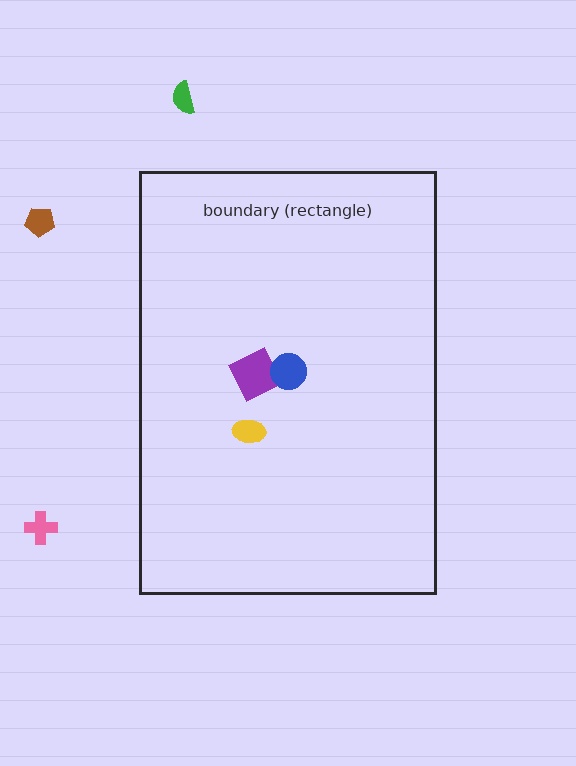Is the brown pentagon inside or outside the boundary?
Outside.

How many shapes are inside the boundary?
3 inside, 3 outside.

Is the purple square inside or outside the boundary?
Inside.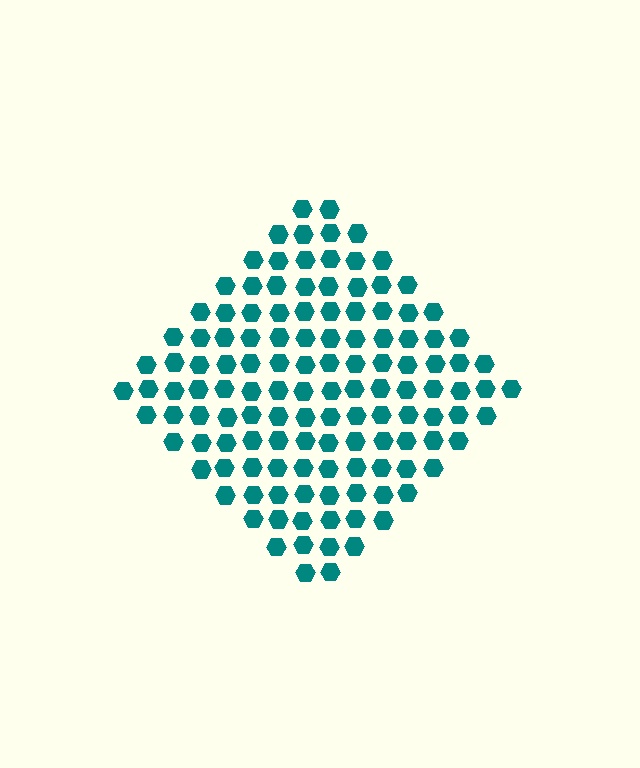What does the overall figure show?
The overall figure shows a diamond.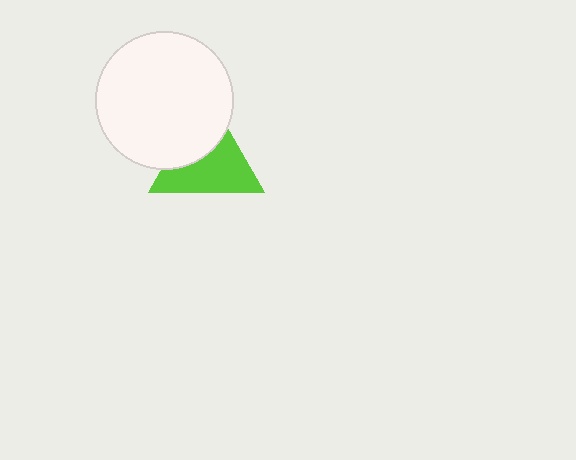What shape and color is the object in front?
The object in front is a white circle.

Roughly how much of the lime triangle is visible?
About half of it is visible (roughly 61%).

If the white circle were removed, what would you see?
You would see the complete lime triangle.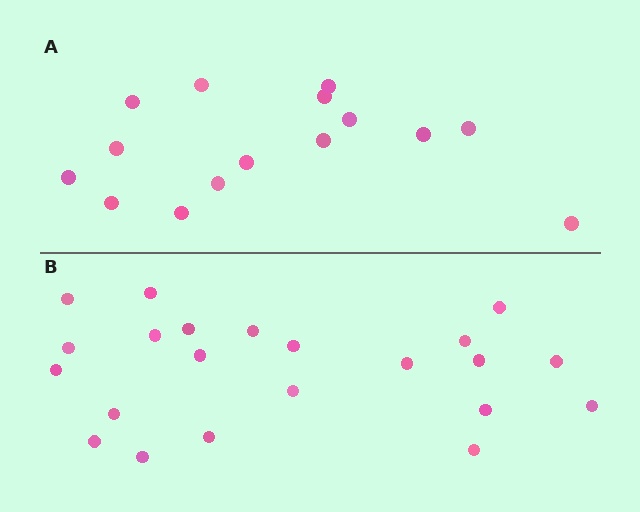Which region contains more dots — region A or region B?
Region B (the bottom region) has more dots.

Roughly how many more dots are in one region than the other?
Region B has roughly 8 or so more dots than region A.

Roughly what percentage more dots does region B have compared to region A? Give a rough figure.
About 45% more.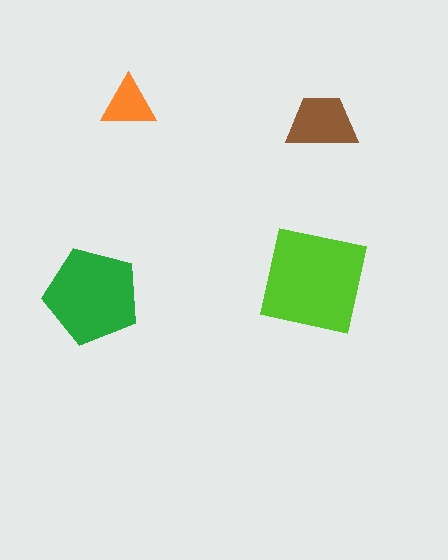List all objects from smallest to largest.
The orange triangle, the brown trapezoid, the green pentagon, the lime square.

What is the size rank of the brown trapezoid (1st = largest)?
3rd.